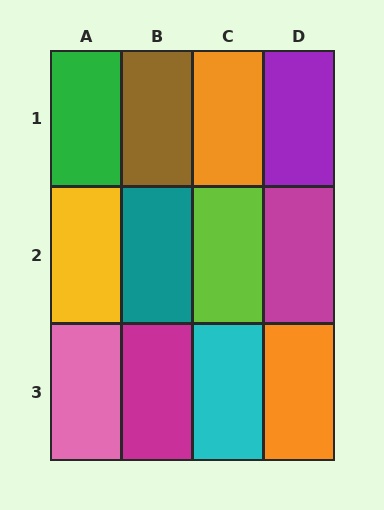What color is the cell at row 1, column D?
Purple.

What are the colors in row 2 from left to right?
Yellow, teal, lime, magenta.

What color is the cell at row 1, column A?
Green.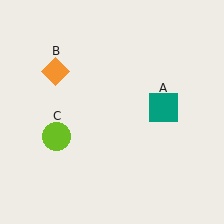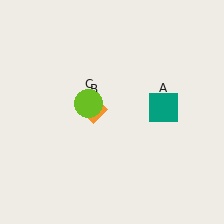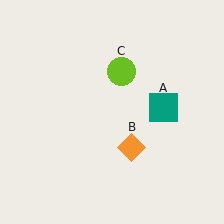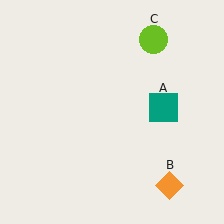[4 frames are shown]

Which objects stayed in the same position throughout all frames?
Teal square (object A) remained stationary.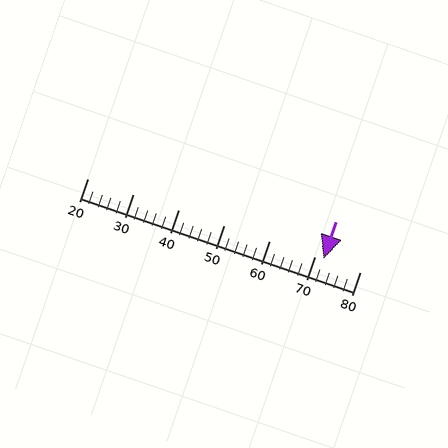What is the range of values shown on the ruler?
The ruler shows values from 20 to 80.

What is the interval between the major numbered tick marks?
The major tick marks are spaced 10 units apart.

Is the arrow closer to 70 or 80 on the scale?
The arrow is closer to 70.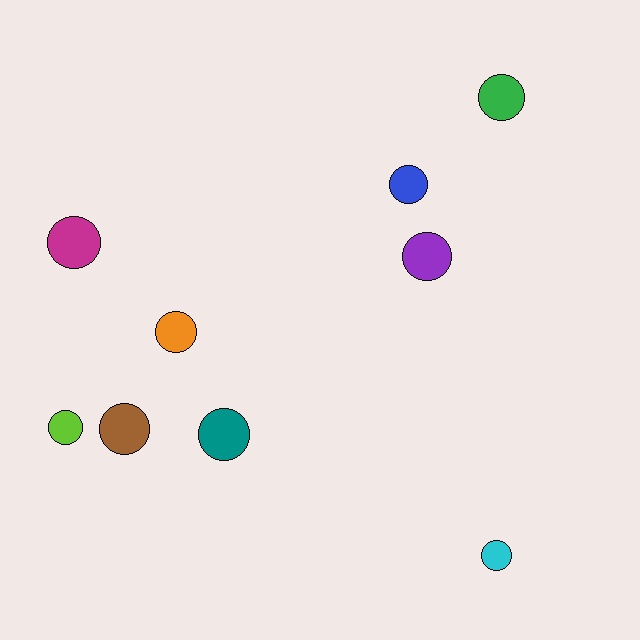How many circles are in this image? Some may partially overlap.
There are 9 circles.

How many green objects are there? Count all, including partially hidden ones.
There is 1 green object.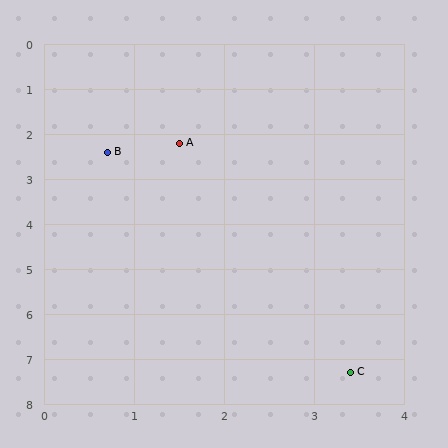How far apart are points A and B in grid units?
Points A and B are about 0.8 grid units apart.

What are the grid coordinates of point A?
Point A is at approximately (1.5, 2.2).